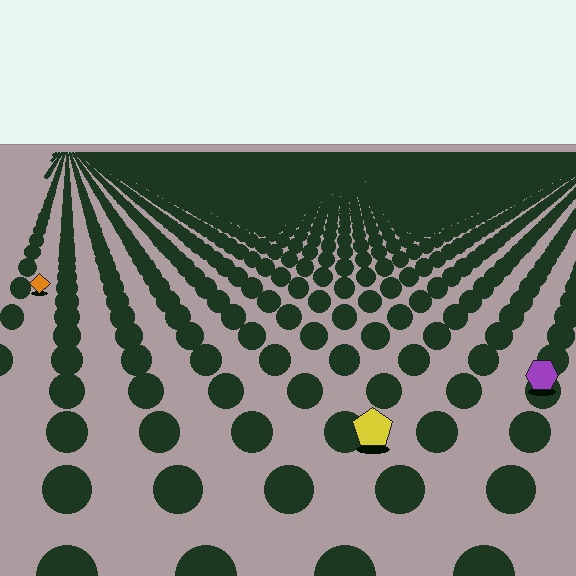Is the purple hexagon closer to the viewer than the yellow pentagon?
No. The yellow pentagon is closer — you can tell from the texture gradient: the ground texture is coarser near it.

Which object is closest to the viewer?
The yellow pentagon is closest. The texture marks near it are larger and more spread out.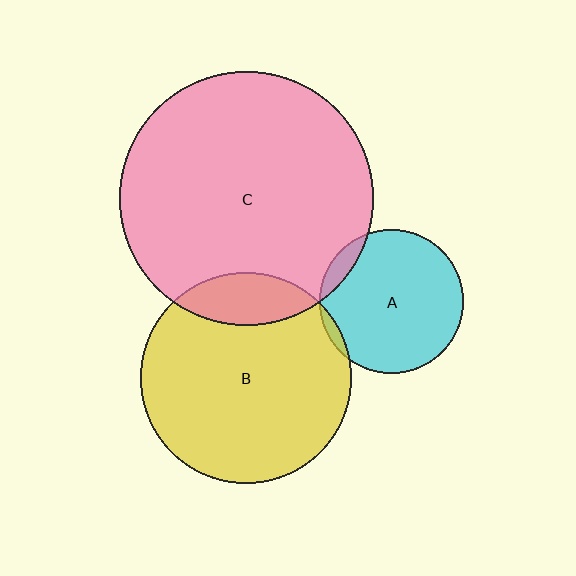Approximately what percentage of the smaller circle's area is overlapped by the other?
Approximately 5%.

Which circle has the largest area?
Circle C (pink).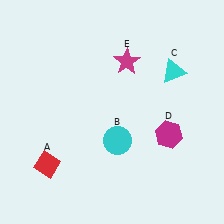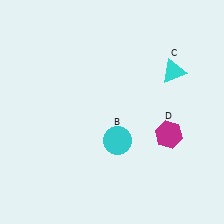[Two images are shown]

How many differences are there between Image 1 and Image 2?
There are 2 differences between the two images.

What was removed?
The red diamond (A), the magenta star (E) were removed in Image 2.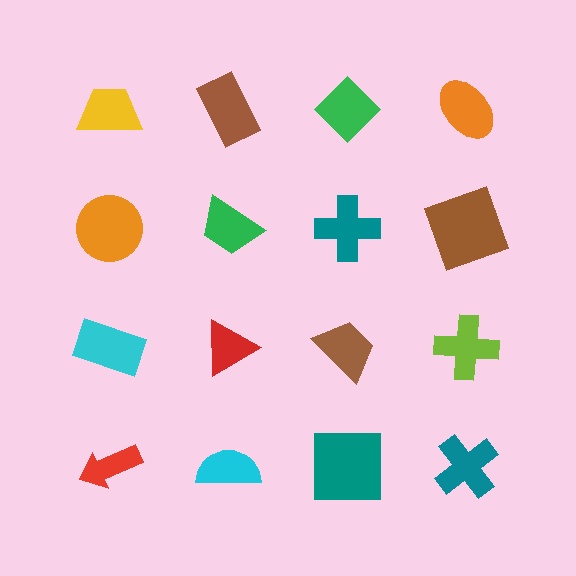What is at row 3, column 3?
A brown trapezoid.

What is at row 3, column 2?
A red triangle.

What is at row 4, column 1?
A red arrow.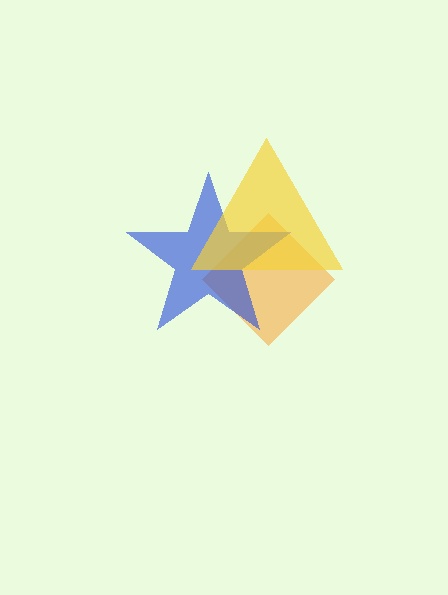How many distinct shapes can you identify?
There are 3 distinct shapes: an orange diamond, a blue star, a yellow triangle.